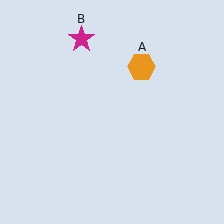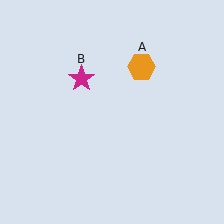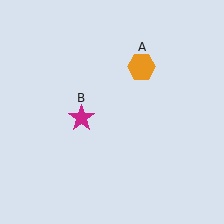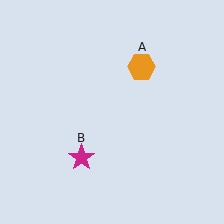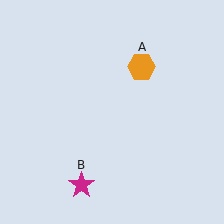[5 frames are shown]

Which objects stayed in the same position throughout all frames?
Orange hexagon (object A) remained stationary.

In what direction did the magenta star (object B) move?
The magenta star (object B) moved down.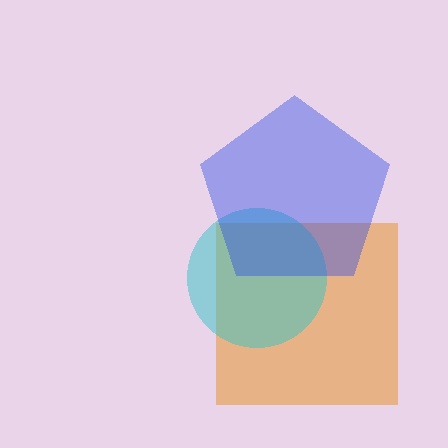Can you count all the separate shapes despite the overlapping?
Yes, there are 3 separate shapes.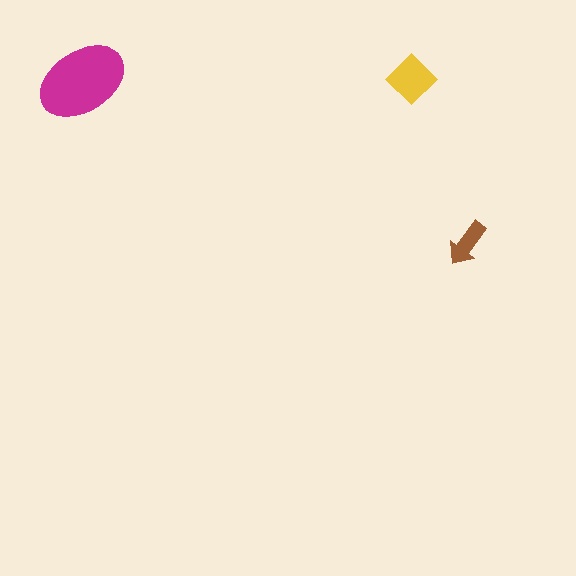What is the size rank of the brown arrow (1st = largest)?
3rd.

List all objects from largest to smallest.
The magenta ellipse, the yellow diamond, the brown arrow.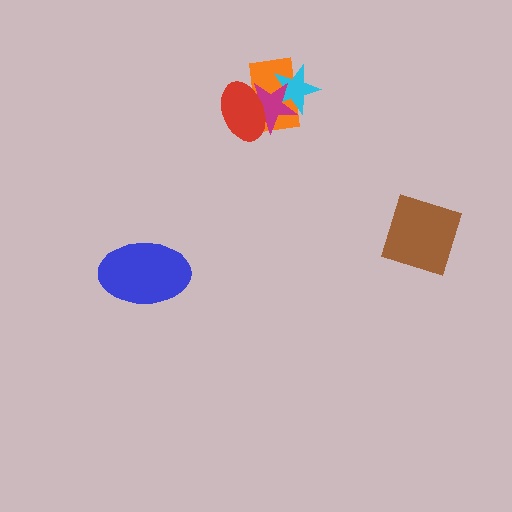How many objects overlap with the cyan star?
2 objects overlap with the cyan star.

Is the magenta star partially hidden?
Yes, it is partially covered by another shape.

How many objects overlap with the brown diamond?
0 objects overlap with the brown diamond.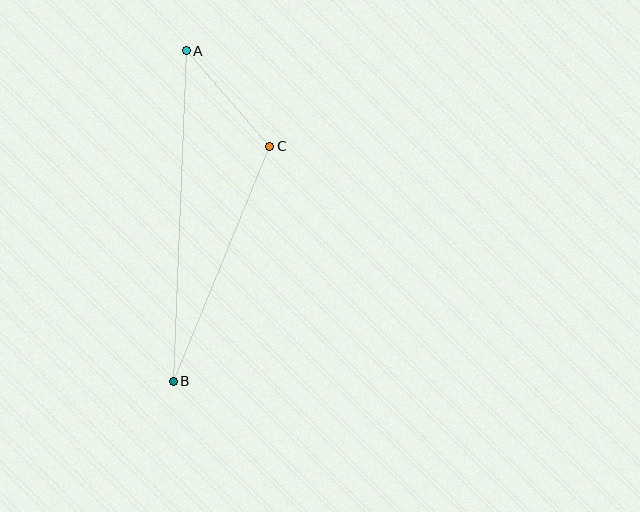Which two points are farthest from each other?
Points A and B are farthest from each other.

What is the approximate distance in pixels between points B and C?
The distance between B and C is approximately 254 pixels.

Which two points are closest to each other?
Points A and C are closest to each other.